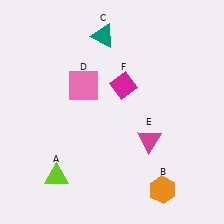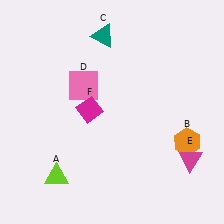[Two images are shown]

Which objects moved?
The objects that moved are: the orange hexagon (B), the magenta triangle (E), the magenta diamond (F).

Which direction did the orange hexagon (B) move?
The orange hexagon (B) moved up.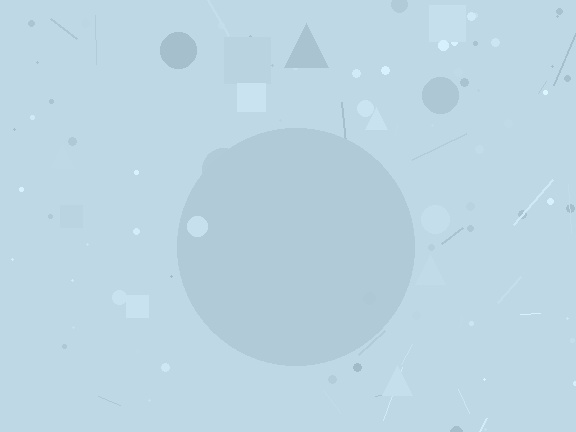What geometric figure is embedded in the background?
A circle is embedded in the background.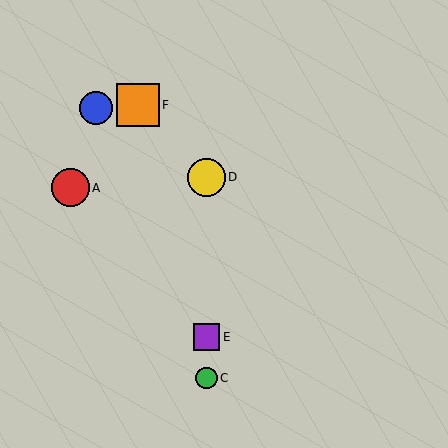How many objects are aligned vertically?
3 objects (C, D, E) are aligned vertically.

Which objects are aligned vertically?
Objects C, D, E are aligned vertically.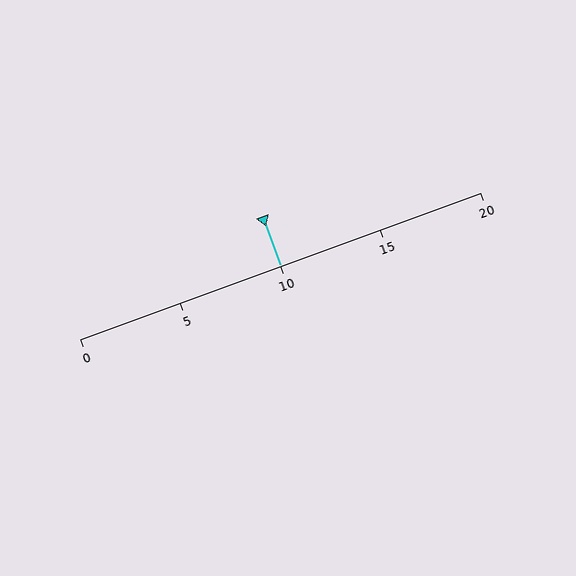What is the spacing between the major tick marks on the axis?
The major ticks are spaced 5 apart.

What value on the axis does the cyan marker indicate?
The marker indicates approximately 10.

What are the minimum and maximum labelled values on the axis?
The axis runs from 0 to 20.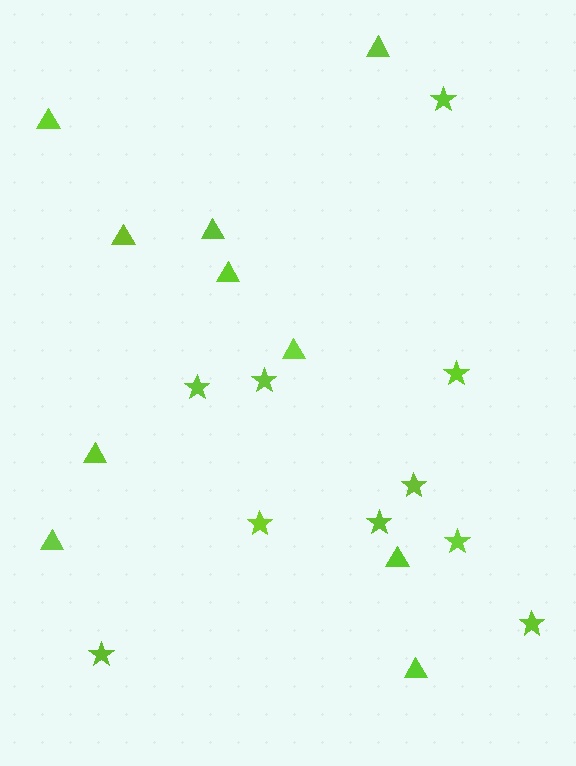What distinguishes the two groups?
There are 2 groups: one group of stars (10) and one group of triangles (10).